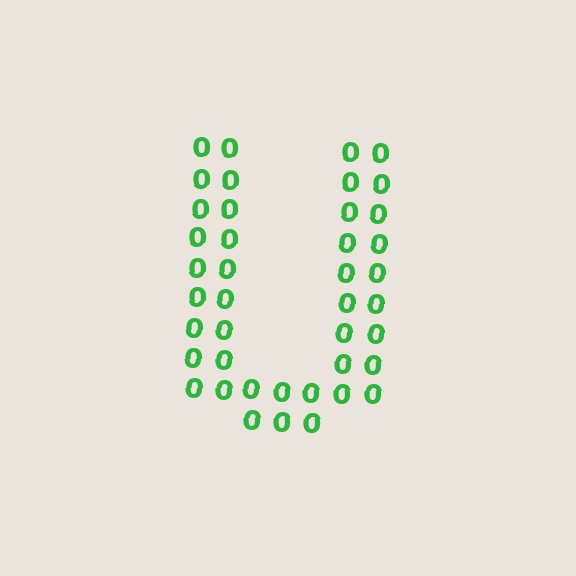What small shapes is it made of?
It is made of small digit 0's.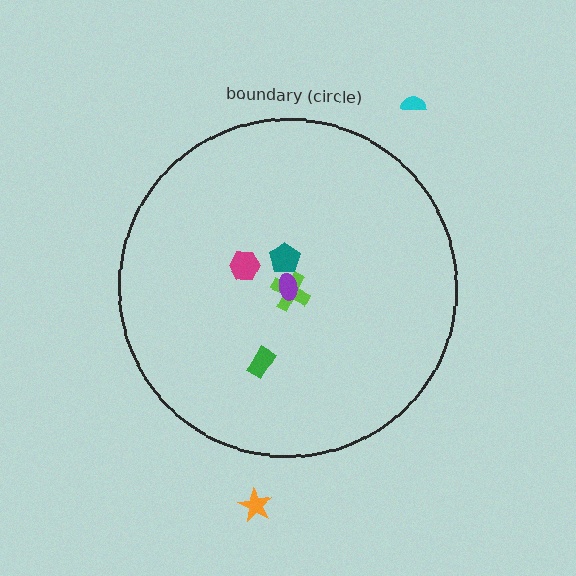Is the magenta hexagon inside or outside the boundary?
Inside.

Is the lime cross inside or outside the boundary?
Inside.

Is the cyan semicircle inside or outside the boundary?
Outside.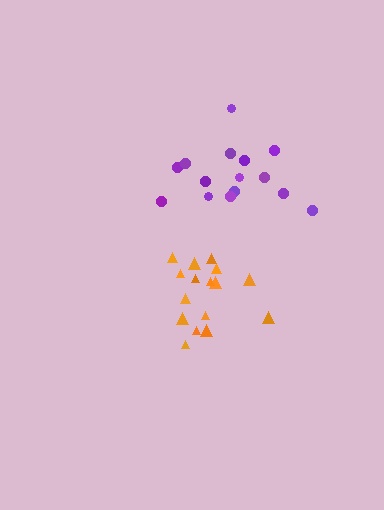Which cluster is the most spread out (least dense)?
Orange.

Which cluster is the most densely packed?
Purple.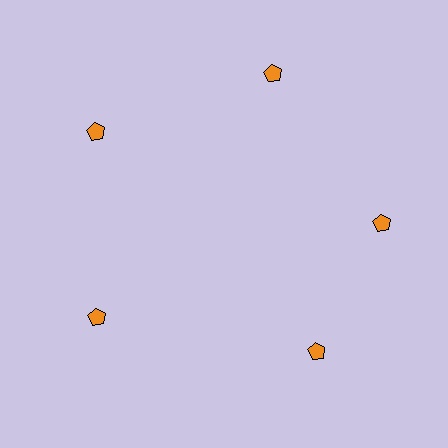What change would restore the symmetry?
The symmetry would be restored by rotating it back into even spacing with its neighbors so that all 5 pentagons sit at equal angles and equal distance from the center.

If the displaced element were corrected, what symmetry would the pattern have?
It would have 5-fold rotational symmetry — the pattern would map onto itself every 72 degrees.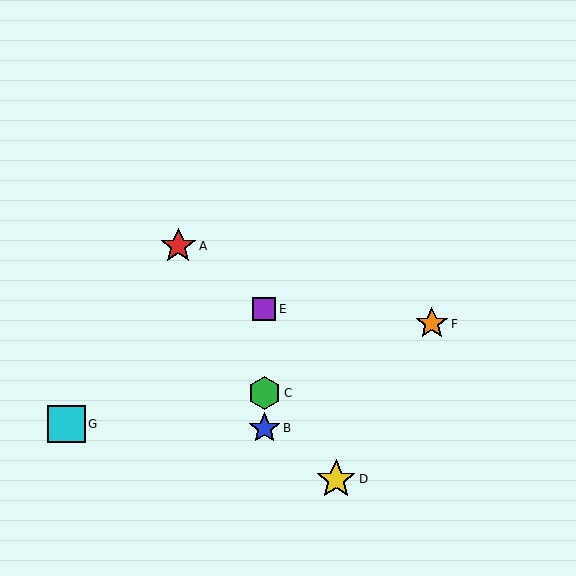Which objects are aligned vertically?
Objects B, C, E are aligned vertically.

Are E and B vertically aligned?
Yes, both are at x≈264.